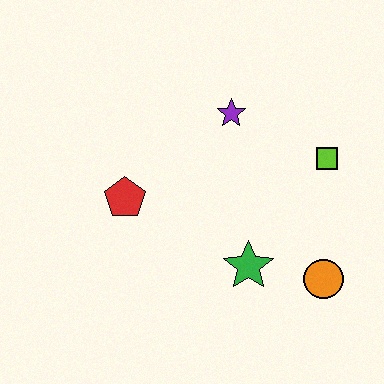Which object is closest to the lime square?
The purple star is closest to the lime square.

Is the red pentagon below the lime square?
Yes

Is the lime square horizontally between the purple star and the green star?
No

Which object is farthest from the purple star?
The orange circle is farthest from the purple star.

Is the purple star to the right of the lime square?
No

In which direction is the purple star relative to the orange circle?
The purple star is above the orange circle.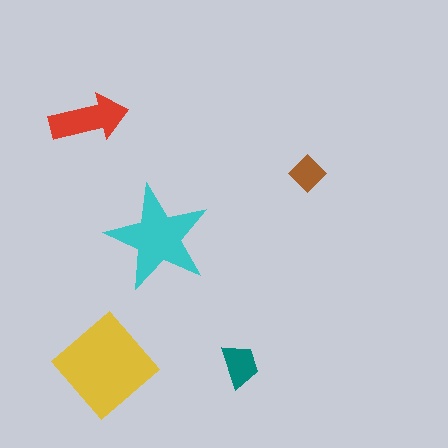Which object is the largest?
The yellow diamond.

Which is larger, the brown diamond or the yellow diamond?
The yellow diamond.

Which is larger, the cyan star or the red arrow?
The cyan star.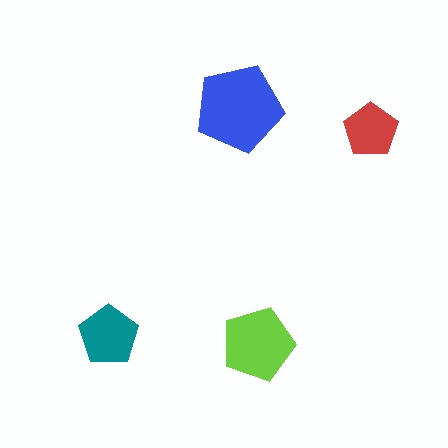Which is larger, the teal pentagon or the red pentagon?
The teal one.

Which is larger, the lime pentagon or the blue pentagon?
The blue one.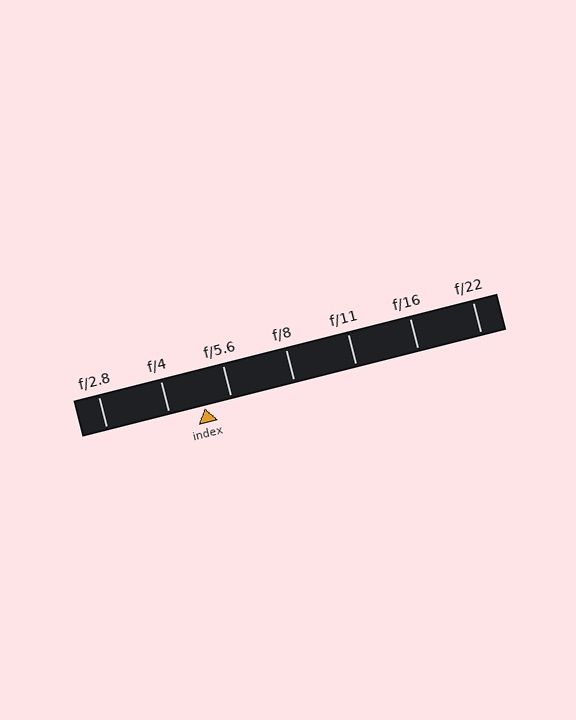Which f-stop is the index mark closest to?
The index mark is closest to f/5.6.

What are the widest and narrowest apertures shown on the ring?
The widest aperture shown is f/2.8 and the narrowest is f/22.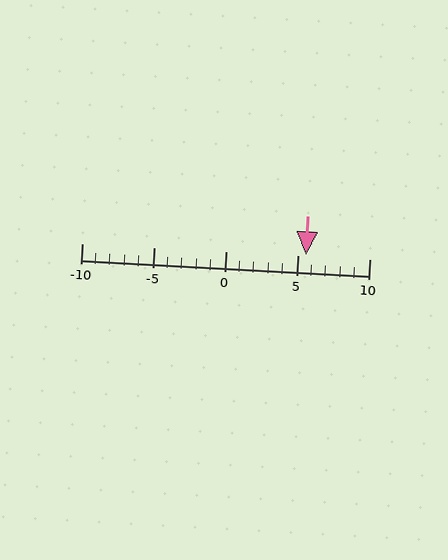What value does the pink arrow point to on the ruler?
The pink arrow points to approximately 6.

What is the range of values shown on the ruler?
The ruler shows values from -10 to 10.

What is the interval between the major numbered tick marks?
The major tick marks are spaced 5 units apart.